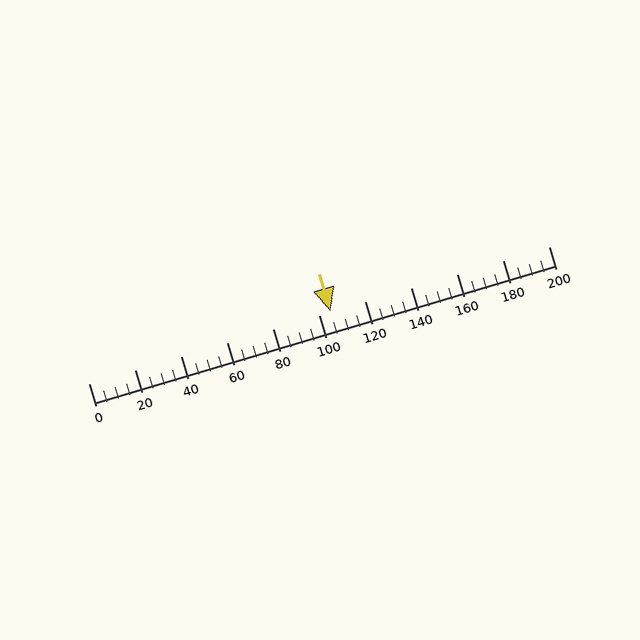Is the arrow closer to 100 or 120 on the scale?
The arrow is closer to 100.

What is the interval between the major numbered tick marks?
The major tick marks are spaced 20 units apart.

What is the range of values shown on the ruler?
The ruler shows values from 0 to 200.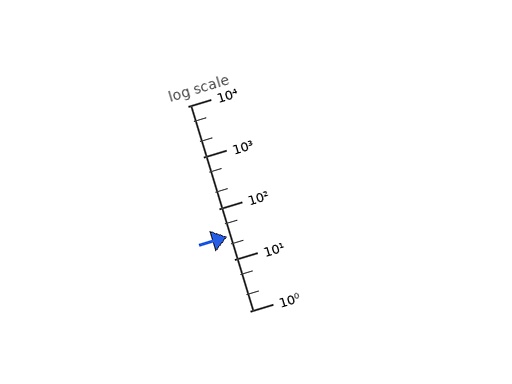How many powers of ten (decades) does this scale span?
The scale spans 4 decades, from 1 to 10000.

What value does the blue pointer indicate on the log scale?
The pointer indicates approximately 28.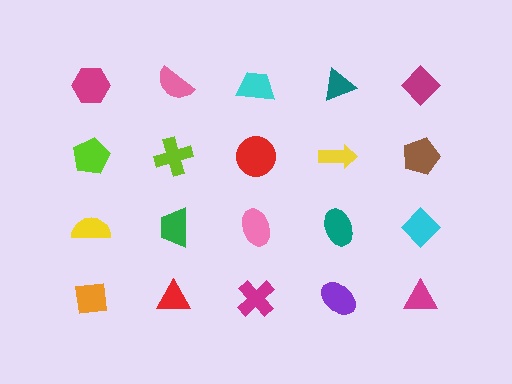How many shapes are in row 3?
5 shapes.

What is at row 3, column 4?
A teal ellipse.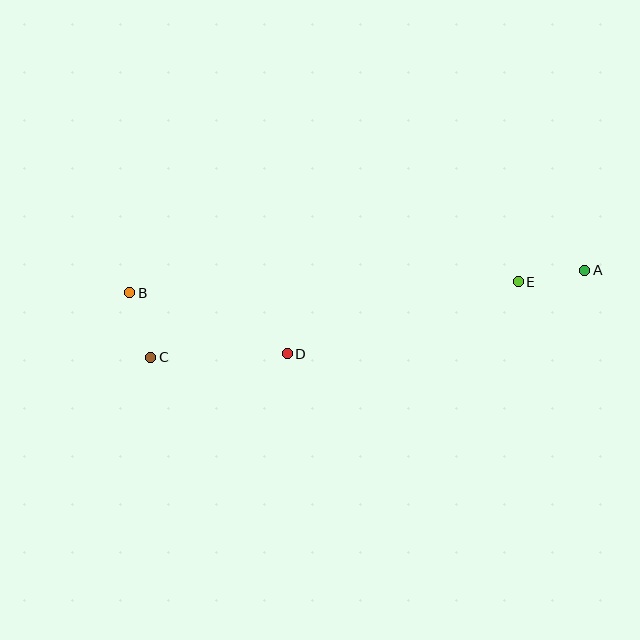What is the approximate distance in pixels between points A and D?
The distance between A and D is approximately 309 pixels.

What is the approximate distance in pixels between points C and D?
The distance between C and D is approximately 136 pixels.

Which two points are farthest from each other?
Points A and B are farthest from each other.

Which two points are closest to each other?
Points A and E are closest to each other.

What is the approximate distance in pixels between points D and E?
The distance between D and E is approximately 242 pixels.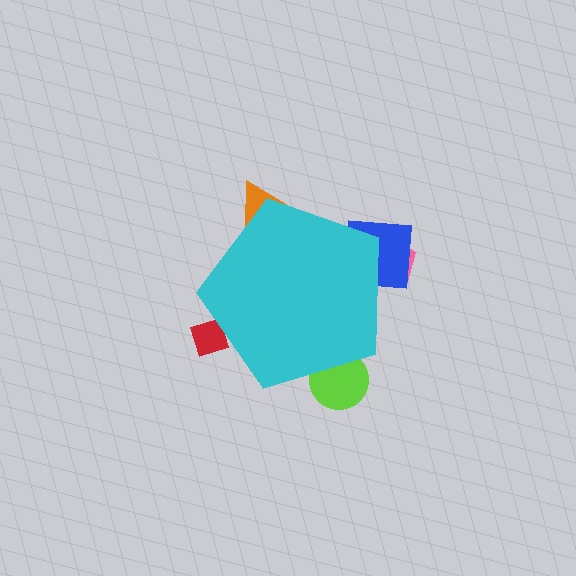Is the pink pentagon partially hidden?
Yes, the pink pentagon is partially hidden behind the cyan pentagon.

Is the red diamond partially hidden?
Yes, the red diamond is partially hidden behind the cyan pentagon.